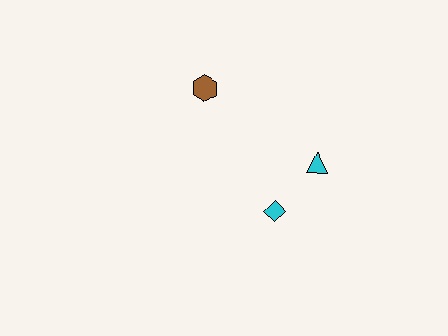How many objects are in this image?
There are 3 objects.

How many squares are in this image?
There are no squares.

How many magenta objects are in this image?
There are no magenta objects.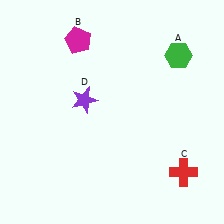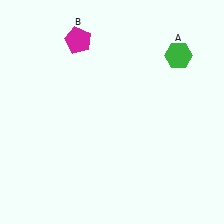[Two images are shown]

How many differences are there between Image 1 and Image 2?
There are 2 differences between the two images.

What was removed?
The purple star (D), the red cross (C) were removed in Image 2.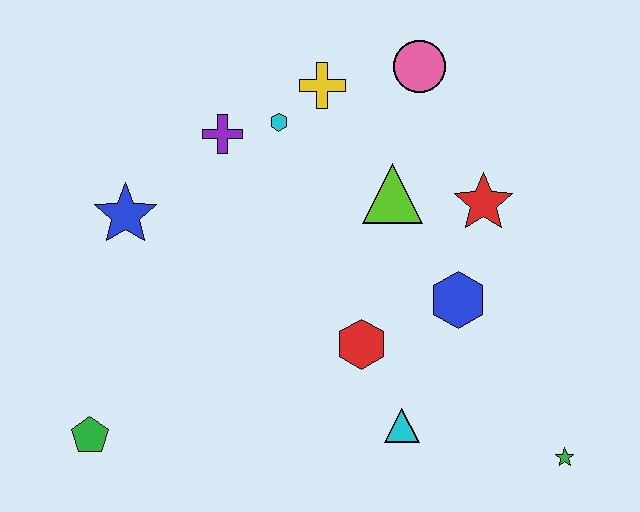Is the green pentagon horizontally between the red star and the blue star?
No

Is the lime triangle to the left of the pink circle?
Yes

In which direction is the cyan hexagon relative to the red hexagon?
The cyan hexagon is above the red hexagon.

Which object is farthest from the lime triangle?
The green pentagon is farthest from the lime triangle.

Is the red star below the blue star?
No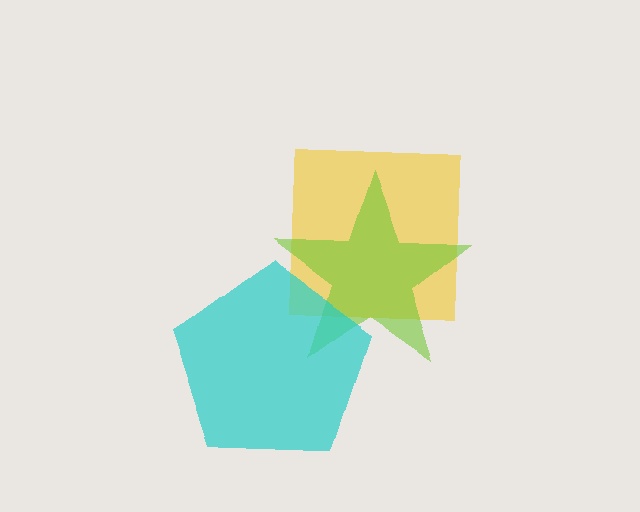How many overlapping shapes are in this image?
There are 3 overlapping shapes in the image.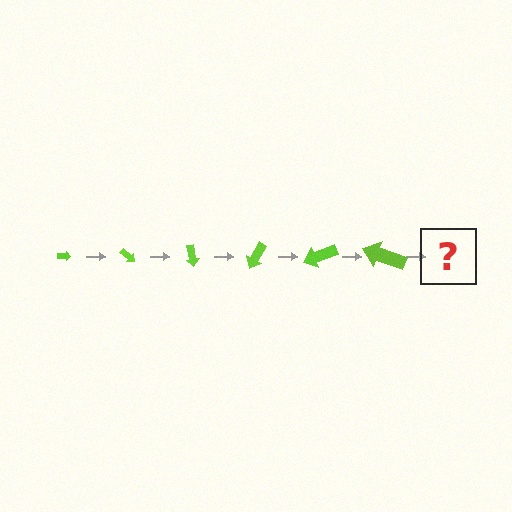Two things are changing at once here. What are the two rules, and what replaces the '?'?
The two rules are that the arrow grows larger each step and it rotates 40 degrees each step. The '?' should be an arrow, larger than the previous one and rotated 240 degrees from the start.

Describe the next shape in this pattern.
It should be an arrow, larger than the previous one and rotated 240 degrees from the start.